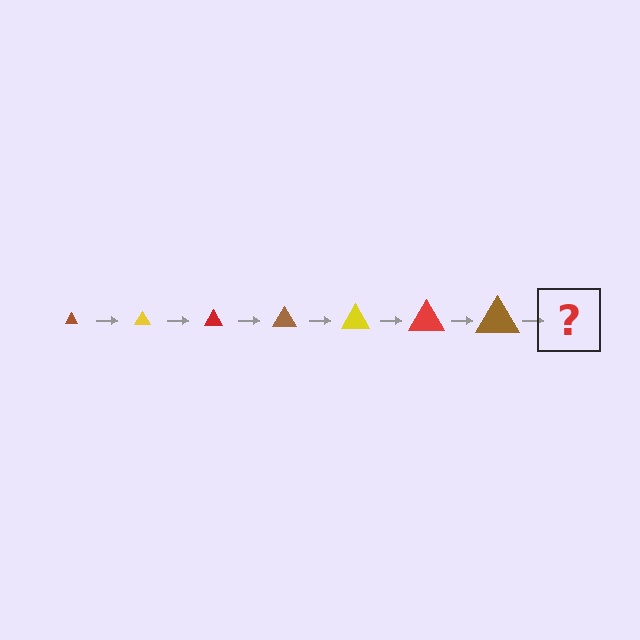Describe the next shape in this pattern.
It should be a yellow triangle, larger than the previous one.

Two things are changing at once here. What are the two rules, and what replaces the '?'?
The two rules are that the triangle grows larger each step and the color cycles through brown, yellow, and red. The '?' should be a yellow triangle, larger than the previous one.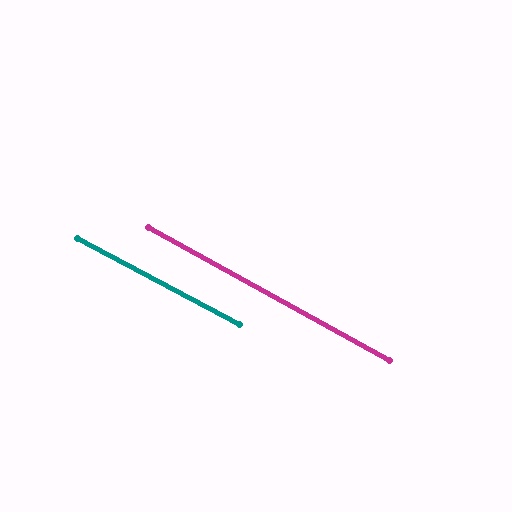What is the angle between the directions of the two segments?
Approximately 1 degree.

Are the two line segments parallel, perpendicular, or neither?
Parallel — their directions differ by only 0.8°.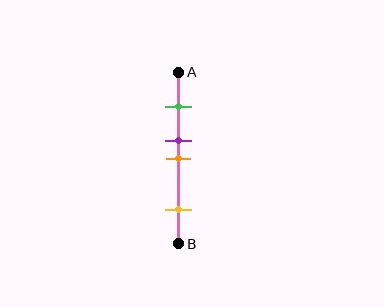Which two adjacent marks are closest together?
The purple and orange marks are the closest adjacent pair.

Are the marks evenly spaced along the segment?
No, the marks are not evenly spaced.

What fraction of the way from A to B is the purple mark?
The purple mark is approximately 40% (0.4) of the way from A to B.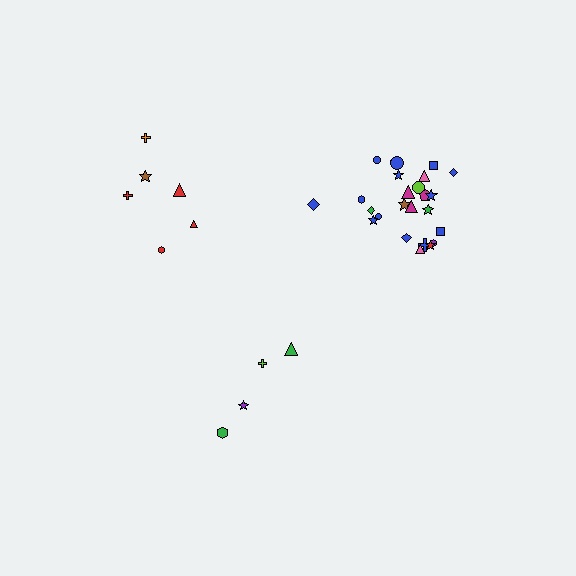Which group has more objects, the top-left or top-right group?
The top-right group.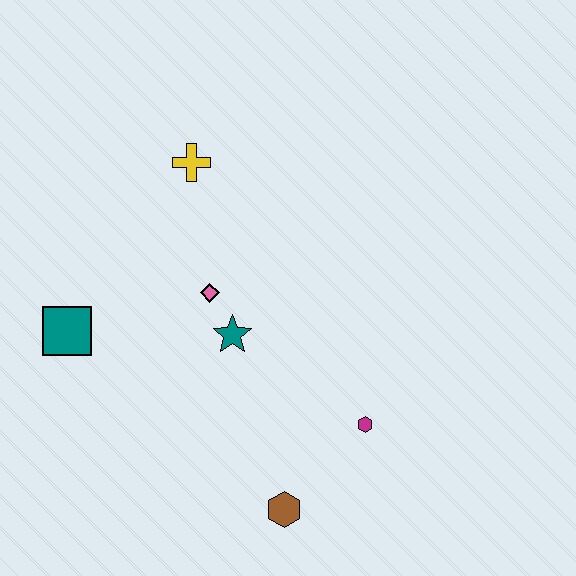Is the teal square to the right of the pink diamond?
No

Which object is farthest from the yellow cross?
The brown hexagon is farthest from the yellow cross.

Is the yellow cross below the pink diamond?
No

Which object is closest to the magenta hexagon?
The brown hexagon is closest to the magenta hexagon.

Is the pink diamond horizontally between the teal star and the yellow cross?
Yes